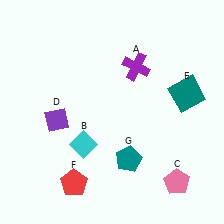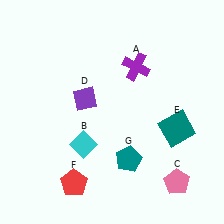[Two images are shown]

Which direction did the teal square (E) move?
The teal square (E) moved down.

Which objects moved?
The objects that moved are: the purple diamond (D), the teal square (E).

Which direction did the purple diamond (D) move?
The purple diamond (D) moved right.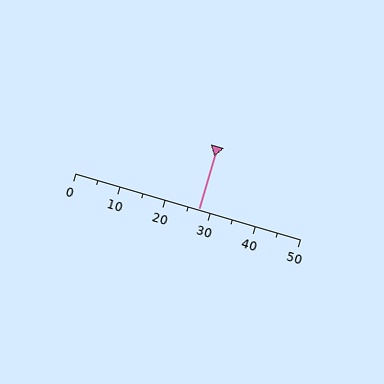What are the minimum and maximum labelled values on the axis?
The axis runs from 0 to 50.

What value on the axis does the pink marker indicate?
The marker indicates approximately 27.5.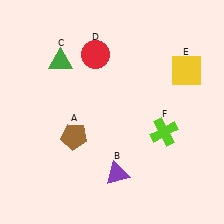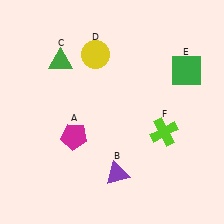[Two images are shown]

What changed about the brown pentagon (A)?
In Image 1, A is brown. In Image 2, it changed to magenta.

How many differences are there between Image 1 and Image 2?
There are 3 differences between the two images.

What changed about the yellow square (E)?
In Image 1, E is yellow. In Image 2, it changed to green.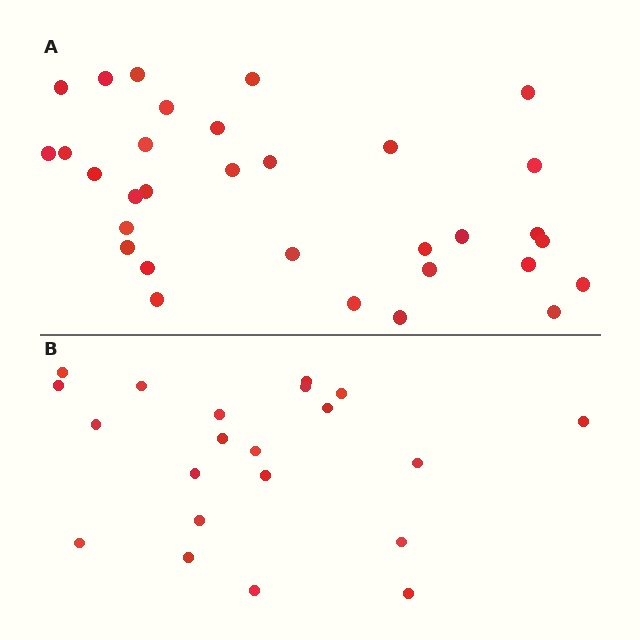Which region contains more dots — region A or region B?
Region A (the top region) has more dots.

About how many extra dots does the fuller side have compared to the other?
Region A has roughly 12 or so more dots than region B.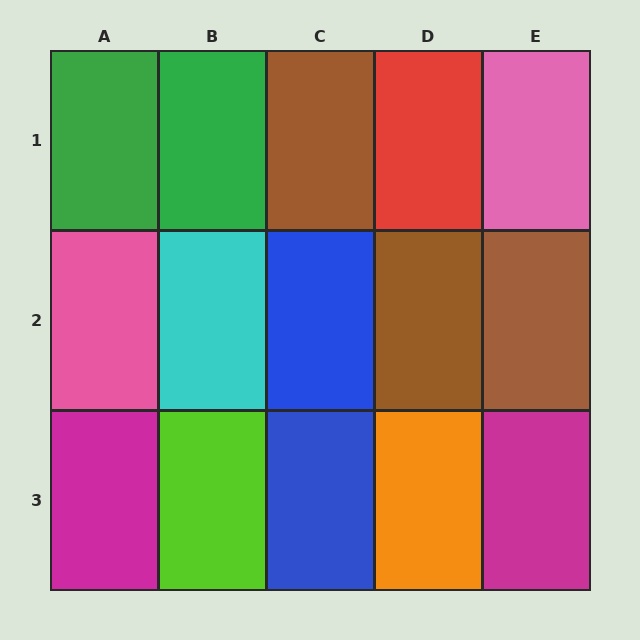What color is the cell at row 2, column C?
Blue.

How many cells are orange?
1 cell is orange.